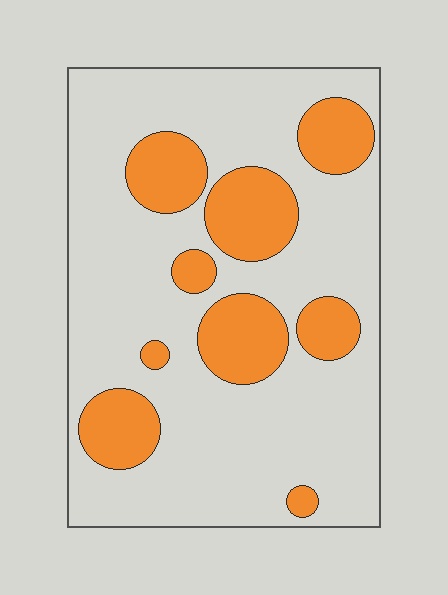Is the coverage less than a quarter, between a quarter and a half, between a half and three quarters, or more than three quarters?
Less than a quarter.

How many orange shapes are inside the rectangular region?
9.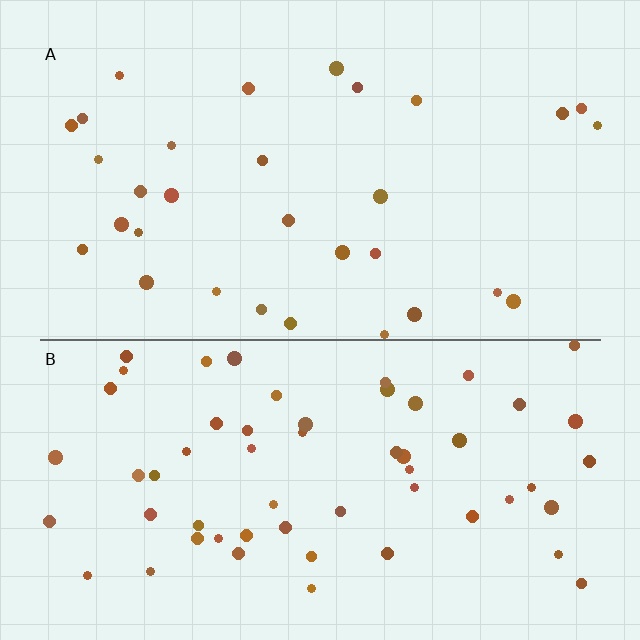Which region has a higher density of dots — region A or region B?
B (the bottom).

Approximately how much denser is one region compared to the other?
Approximately 1.9× — region B over region A.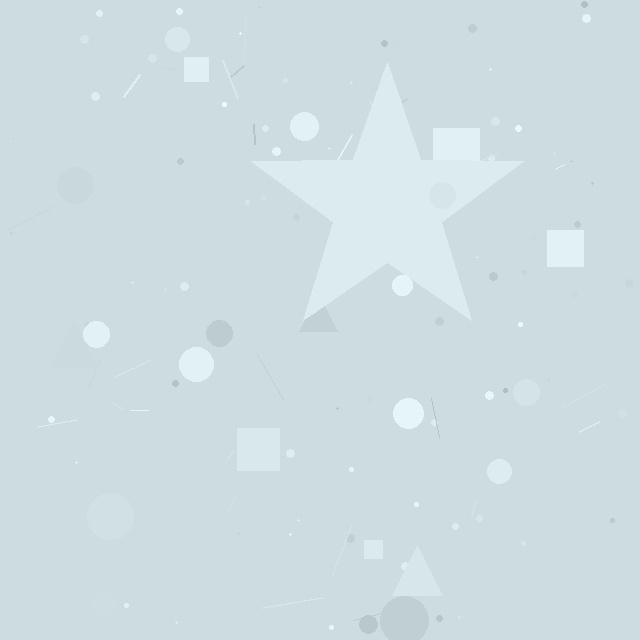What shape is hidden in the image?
A star is hidden in the image.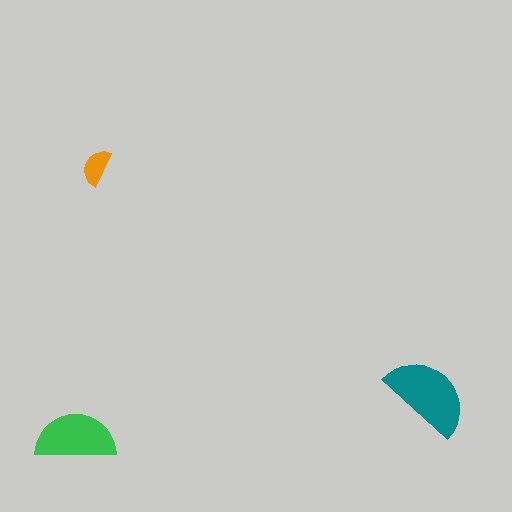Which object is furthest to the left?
The green semicircle is leftmost.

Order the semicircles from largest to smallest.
the teal one, the green one, the orange one.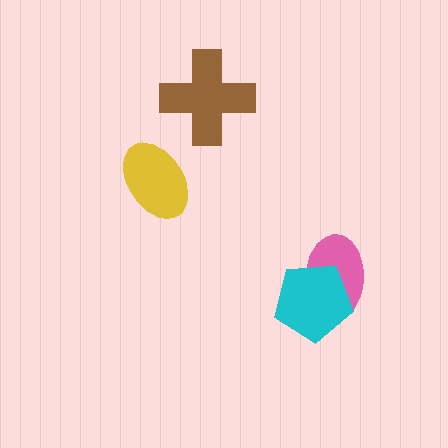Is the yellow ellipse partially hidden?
No, no other shape covers it.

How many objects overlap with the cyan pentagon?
1 object overlaps with the cyan pentagon.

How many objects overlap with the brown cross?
0 objects overlap with the brown cross.